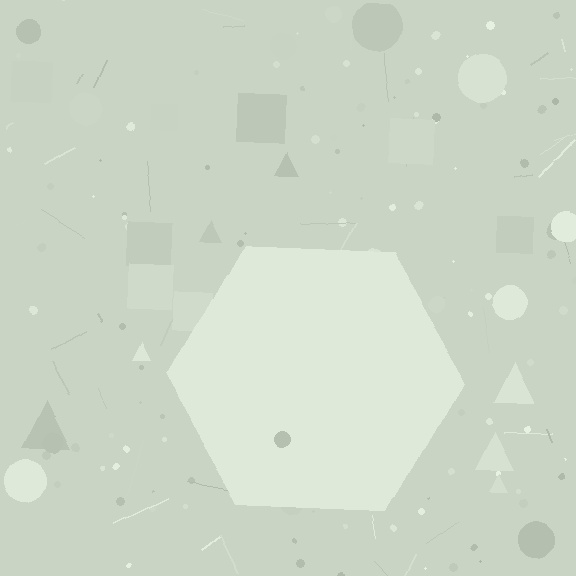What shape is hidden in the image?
A hexagon is hidden in the image.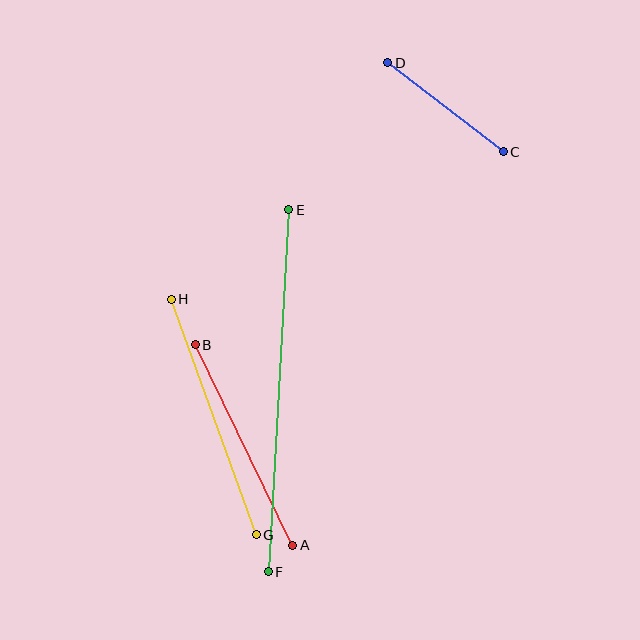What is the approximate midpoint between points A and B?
The midpoint is at approximately (244, 445) pixels.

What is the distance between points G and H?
The distance is approximately 250 pixels.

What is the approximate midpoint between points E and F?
The midpoint is at approximately (278, 391) pixels.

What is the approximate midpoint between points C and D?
The midpoint is at approximately (445, 107) pixels.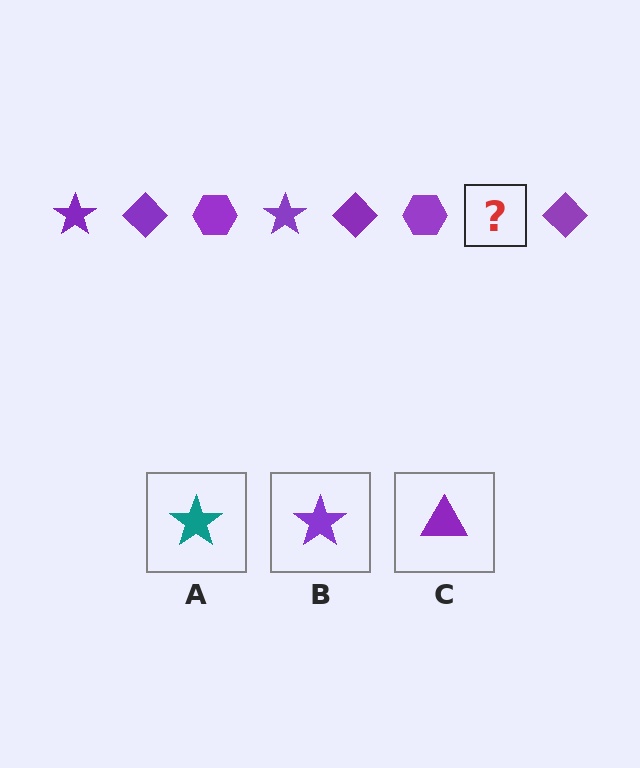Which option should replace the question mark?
Option B.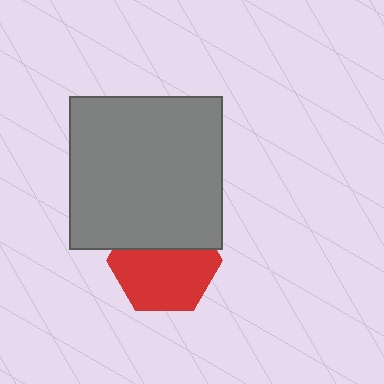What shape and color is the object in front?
The object in front is a gray square.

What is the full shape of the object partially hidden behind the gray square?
The partially hidden object is a red hexagon.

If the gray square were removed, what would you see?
You would see the complete red hexagon.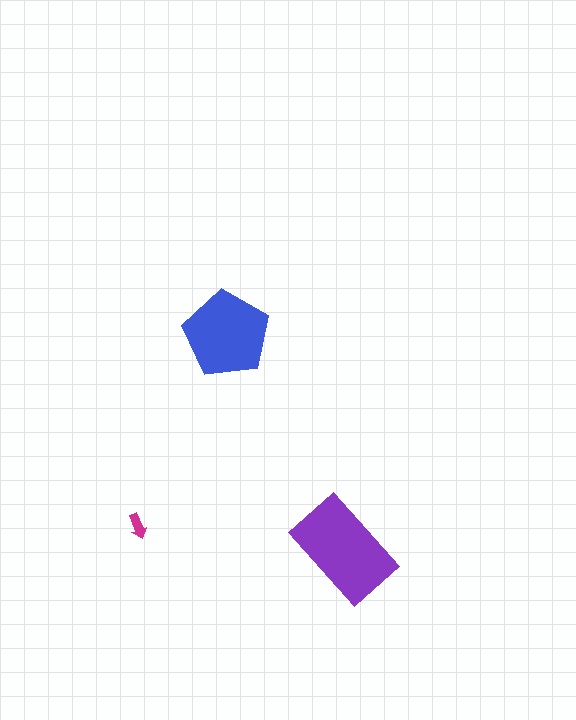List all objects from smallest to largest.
The magenta arrow, the blue pentagon, the purple rectangle.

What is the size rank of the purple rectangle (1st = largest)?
1st.